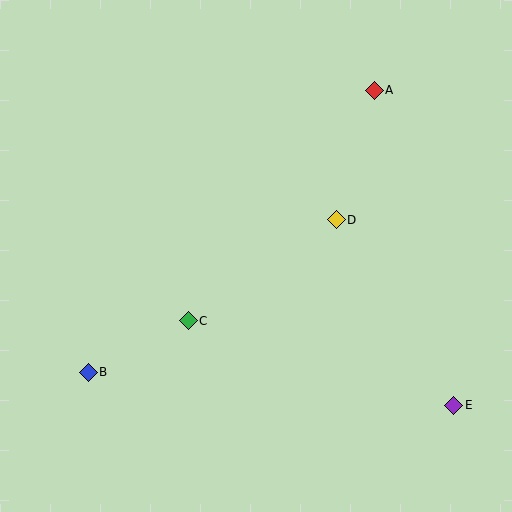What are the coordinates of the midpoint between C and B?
The midpoint between C and B is at (138, 346).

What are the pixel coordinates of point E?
Point E is at (454, 405).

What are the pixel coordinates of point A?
Point A is at (374, 90).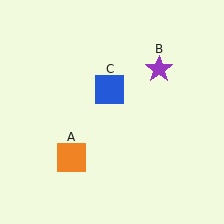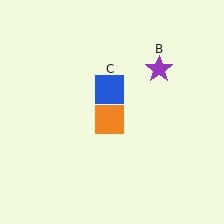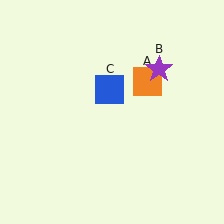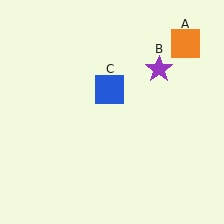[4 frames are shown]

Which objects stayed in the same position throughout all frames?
Purple star (object B) and blue square (object C) remained stationary.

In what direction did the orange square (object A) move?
The orange square (object A) moved up and to the right.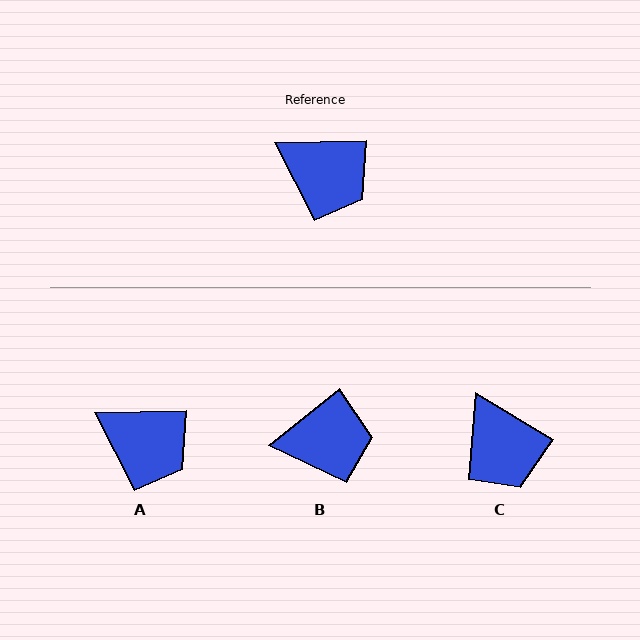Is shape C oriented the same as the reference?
No, it is off by about 32 degrees.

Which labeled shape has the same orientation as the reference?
A.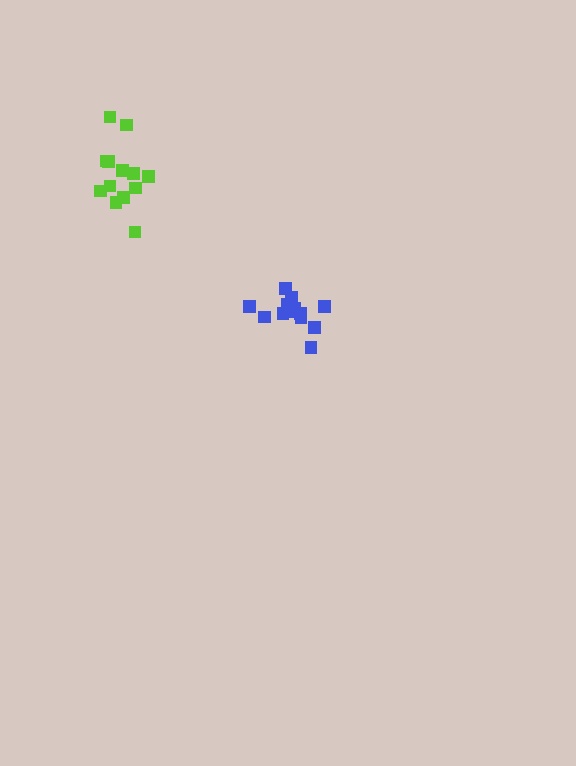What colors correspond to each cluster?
The clusters are colored: blue, lime.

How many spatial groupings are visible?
There are 2 spatial groupings.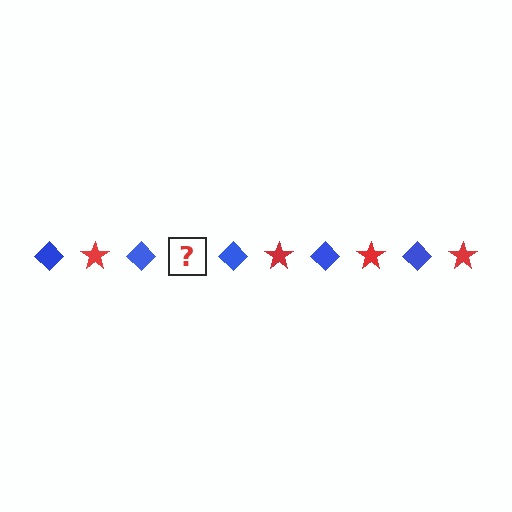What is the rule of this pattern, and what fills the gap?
The rule is that the pattern alternates between blue diamond and red star. The gap should be filled with a red star.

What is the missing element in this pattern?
The missing element is a red star.